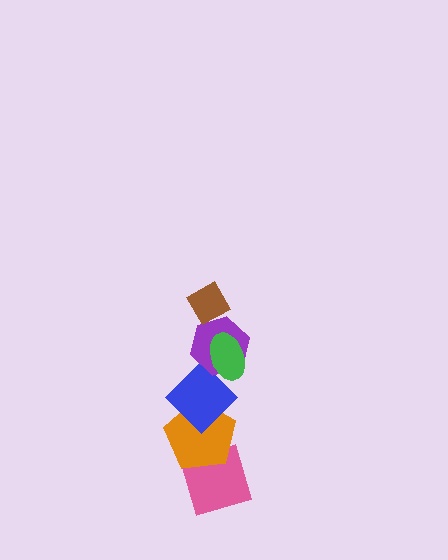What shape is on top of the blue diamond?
The purple hexagon is on top of the blue diamond.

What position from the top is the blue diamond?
The blue diamond is 4th from the top.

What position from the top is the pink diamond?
The pink diamond is 6th from the top.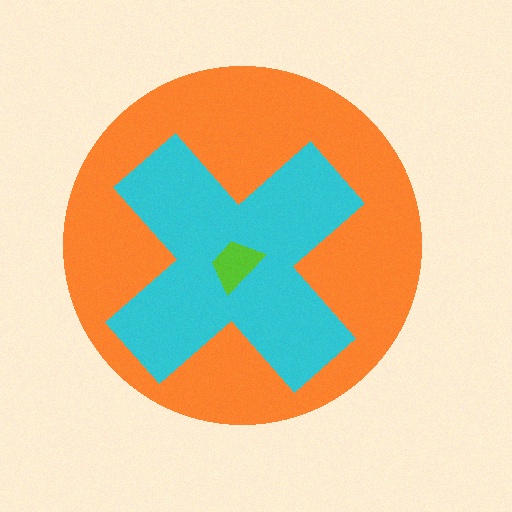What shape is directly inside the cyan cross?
The lime trapezoid.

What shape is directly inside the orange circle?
The cyan cross.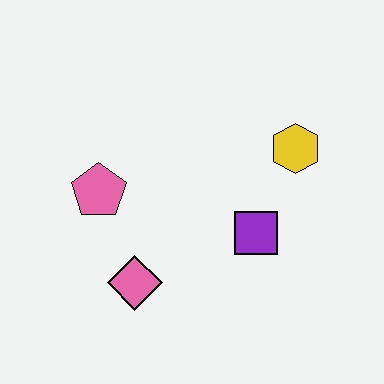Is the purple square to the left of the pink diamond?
No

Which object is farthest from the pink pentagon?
The yellow hexagon is farthest from the pink pentagon.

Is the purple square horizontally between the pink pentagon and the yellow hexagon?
Yes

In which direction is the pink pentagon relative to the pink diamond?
The pink pentagon is above the pink diamond.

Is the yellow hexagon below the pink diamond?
No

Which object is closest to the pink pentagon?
The pink diamond is closest to the pink pentagon.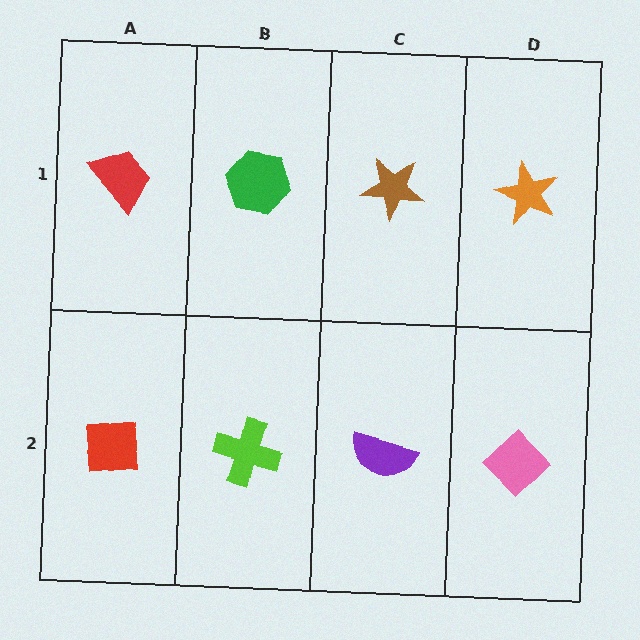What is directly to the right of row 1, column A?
A green hexagon.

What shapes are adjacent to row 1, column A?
A red square (row 2, column A), a green hexagon (row 1, column B).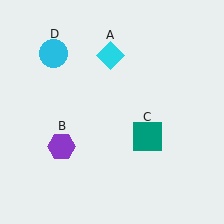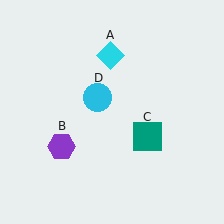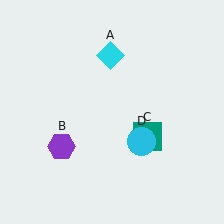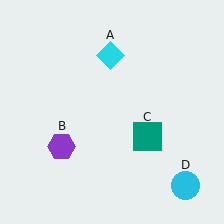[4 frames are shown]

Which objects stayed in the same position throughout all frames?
Cyan diamond (object A) and purple hexagon (object B) and teal square (object C) remained stationary.